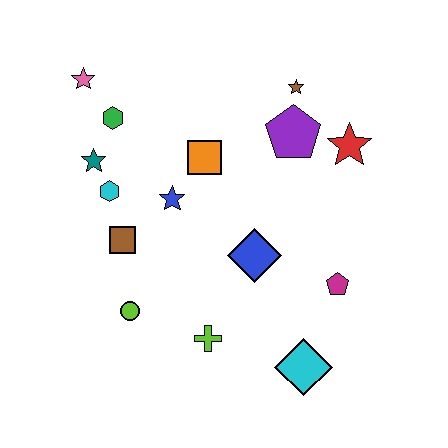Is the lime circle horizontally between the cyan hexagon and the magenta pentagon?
Yes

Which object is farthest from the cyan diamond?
The pink star is farthest from the cyan diamond.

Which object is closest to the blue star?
The orange square is closest to the blue star.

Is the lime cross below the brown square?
Yes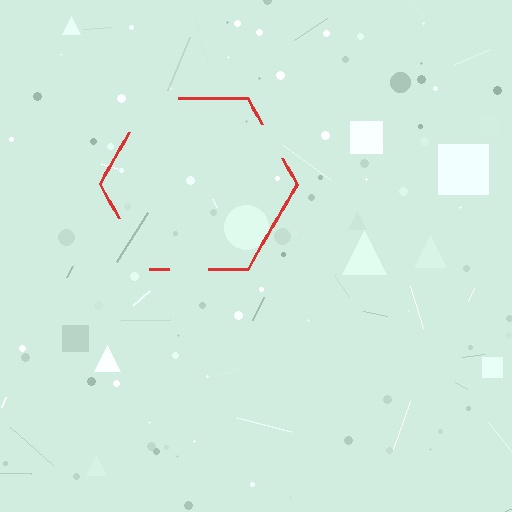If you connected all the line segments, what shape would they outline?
They would outline a hexagon.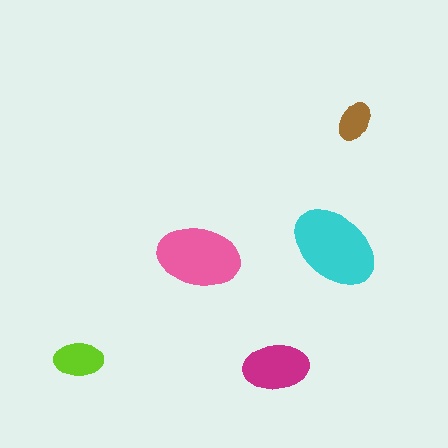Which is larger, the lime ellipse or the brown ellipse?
The lime one.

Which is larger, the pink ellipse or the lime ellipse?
The pink one.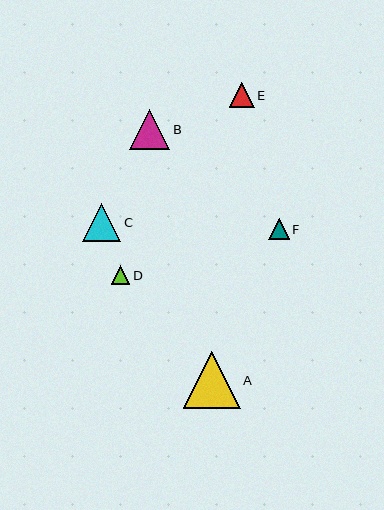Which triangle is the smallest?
Triangle D is the smallest with a size of approximately 19 pixels.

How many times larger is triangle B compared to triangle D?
Triangle B is approximately 2.1 times the size of triangle D.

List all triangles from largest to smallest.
From largest to smallest: A, B, C, E, F, D.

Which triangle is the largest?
Triangle A is the largest with a size of approximately 57 pixels.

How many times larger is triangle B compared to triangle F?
Triangle B is approximately 1.9 times the size of triangle F.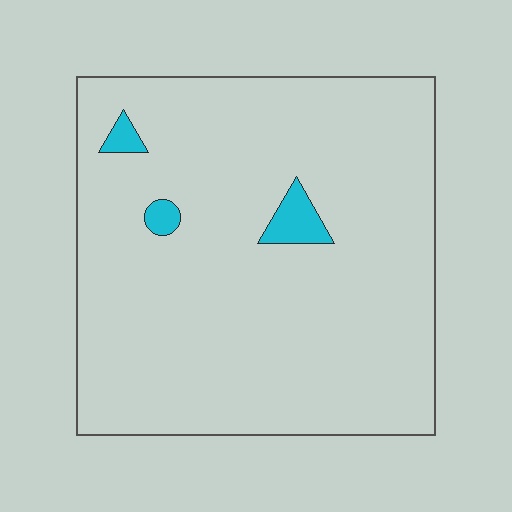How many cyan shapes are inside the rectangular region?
3.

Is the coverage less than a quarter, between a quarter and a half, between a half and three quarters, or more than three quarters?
Less than a quarter.